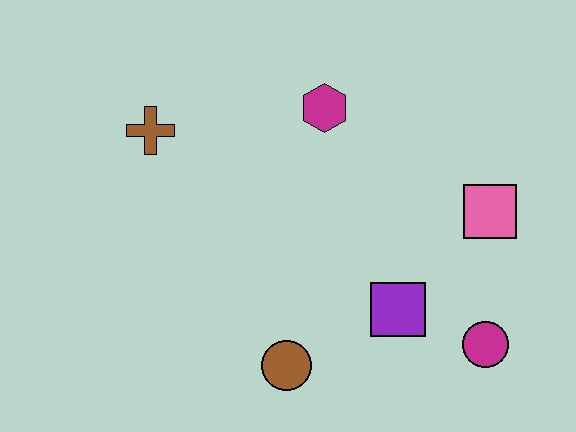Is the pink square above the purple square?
Yes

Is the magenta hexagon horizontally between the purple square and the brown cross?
Yes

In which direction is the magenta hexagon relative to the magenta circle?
The magenta hexagon is above the magenta circle.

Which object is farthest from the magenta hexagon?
The magenta circle is farthest from the magenta hexagon.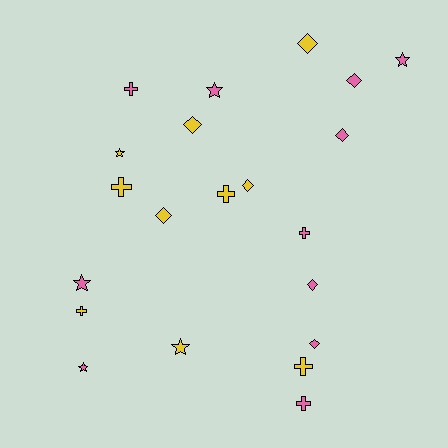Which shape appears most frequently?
Diamond, with 8 objects.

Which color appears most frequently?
Pink, with 11 objects.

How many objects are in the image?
There are 21 objects.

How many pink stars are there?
There are 4 pink stars.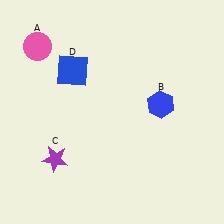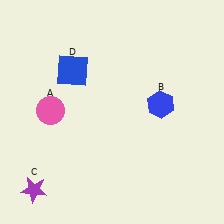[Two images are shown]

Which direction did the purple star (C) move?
The purple star (C) moved down.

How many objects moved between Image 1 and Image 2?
2 objects moved between the two images.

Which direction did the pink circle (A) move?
The pink circle (A) moved down.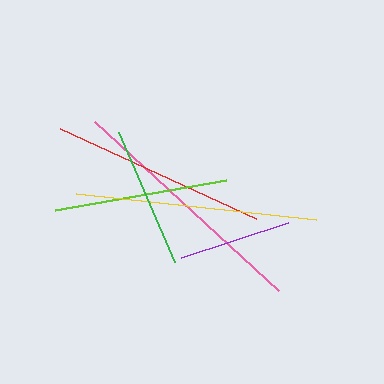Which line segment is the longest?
The pink line is the longest at approximately 250 pixels.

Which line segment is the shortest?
The purple line is the shortest at approximately 113 pixels.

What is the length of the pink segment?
The pink segment is approximately 250 pixels long.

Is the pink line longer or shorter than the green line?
The pink line is longer than the green line.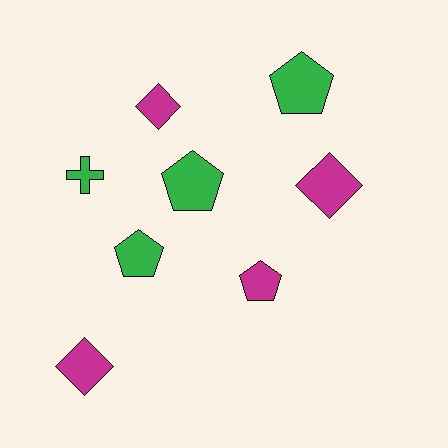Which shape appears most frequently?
Pentagon, with 4 objects.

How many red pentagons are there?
There are no red pentagons.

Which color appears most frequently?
Magenta, with 4 objects.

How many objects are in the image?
There are 8 objects.